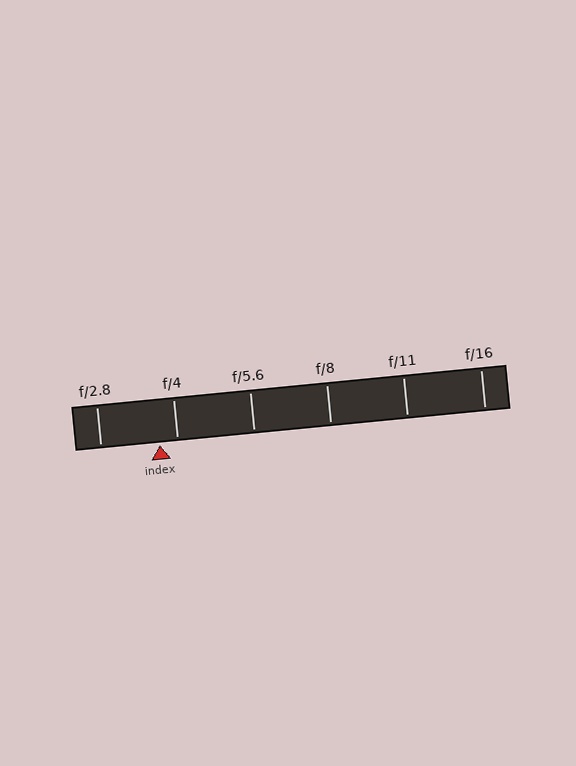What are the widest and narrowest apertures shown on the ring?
The widest aperture shown is f/2.8 and the narrowest is f/16.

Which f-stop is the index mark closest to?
The index mark is closest to f/4.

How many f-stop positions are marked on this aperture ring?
There are 6 f-stop positions marked.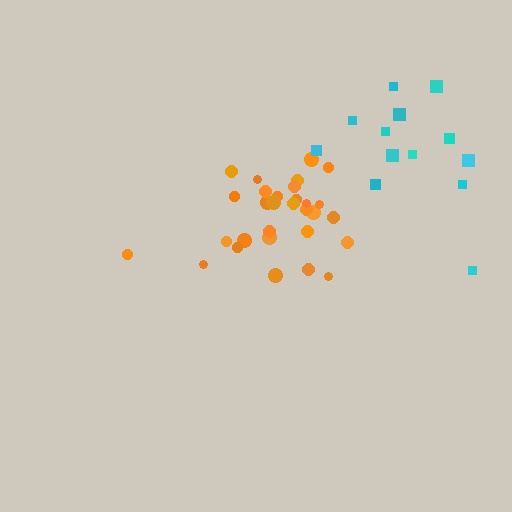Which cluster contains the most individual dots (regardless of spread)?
Orange (30).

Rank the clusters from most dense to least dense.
orange, cyan.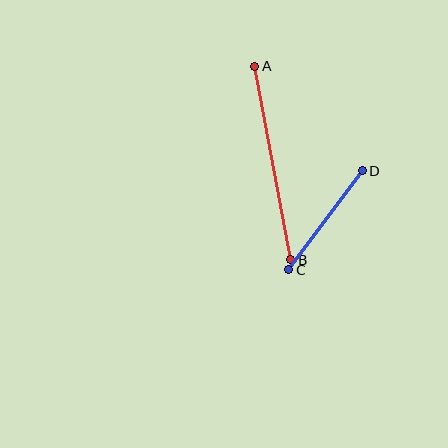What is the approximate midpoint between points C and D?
The midpoint is at approximately (325, 220) pixels.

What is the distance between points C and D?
The distance is approximately 124 pixels.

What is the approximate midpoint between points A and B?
The midpoint is at approximately (273, 163) pixels.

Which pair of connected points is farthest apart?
Points A and B are farthest apart.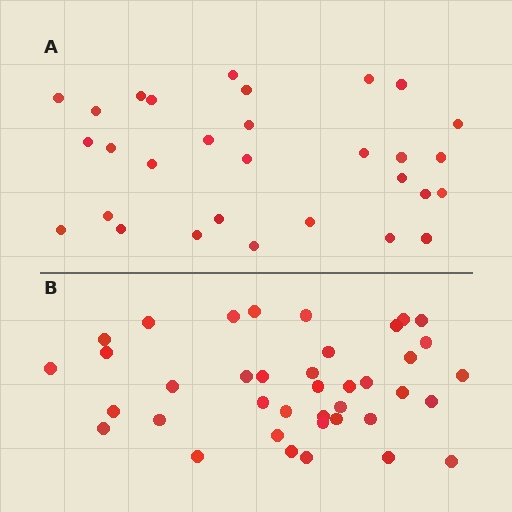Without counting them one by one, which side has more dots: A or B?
Region B (the bottom region) has more dots.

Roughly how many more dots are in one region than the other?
Region B has roughly 8 or so more dots than region A.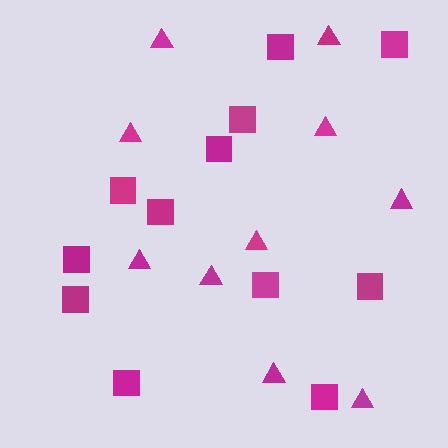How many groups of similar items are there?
There are 2 groups: one group of triangles (10) and one group of squares (12).